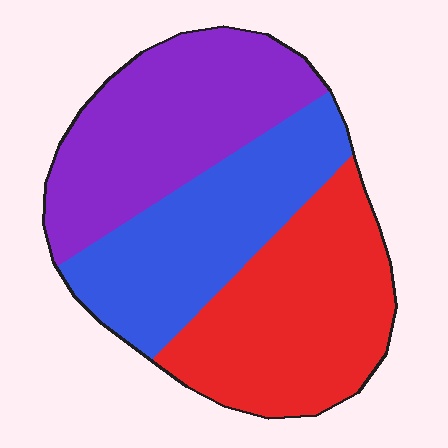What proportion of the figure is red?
Red covers roughly 35% of the figure.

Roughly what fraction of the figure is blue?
Blue covers about 30% of the figure.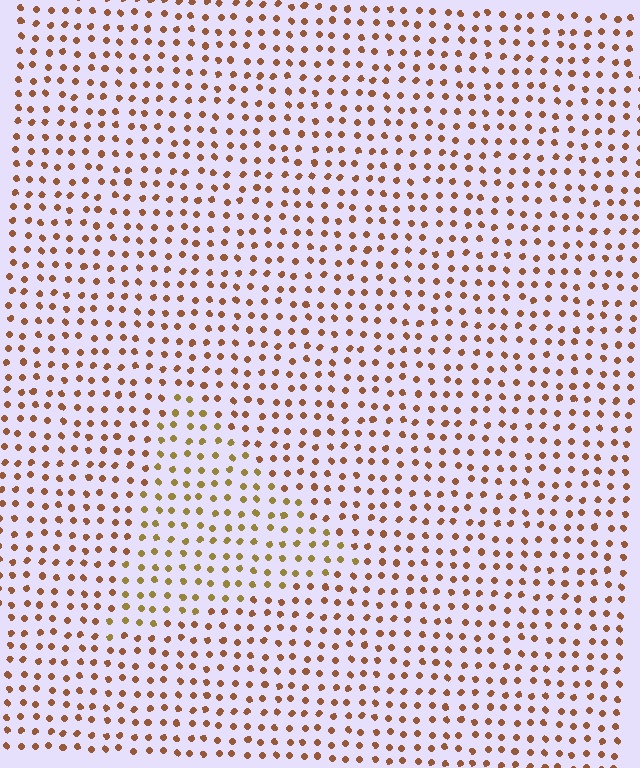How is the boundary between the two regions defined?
The boundary is defined purely by a slight shift in hue (about 29 degrees). Spacing, size, and orientation are identical on both sides.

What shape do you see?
I see a triangle.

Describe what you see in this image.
The image is filled with small brown elements in a uniform arrangement. A triangle-shaped region is visible where the elements are tinted to a slightly different hue, forming a subtle color boundary.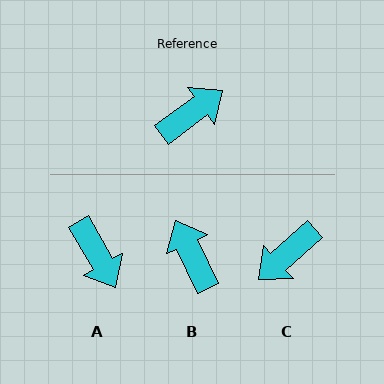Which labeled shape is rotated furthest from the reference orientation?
C, about 175 degrees away.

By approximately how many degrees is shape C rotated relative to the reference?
Approximately 175 degrees clockwise.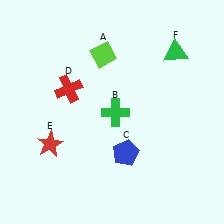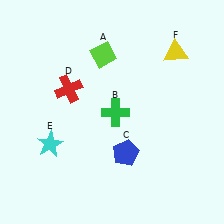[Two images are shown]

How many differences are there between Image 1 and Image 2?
There are 2 differences between the two images.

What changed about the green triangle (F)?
In Image 1, F is green. In Image 2, it changed to yellow.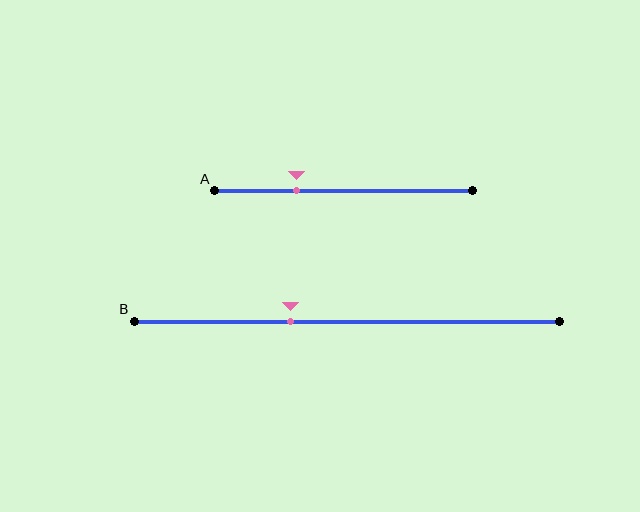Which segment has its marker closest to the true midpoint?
Segment B has its marker closest to the true midpoint.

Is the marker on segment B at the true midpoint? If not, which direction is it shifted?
No, the marker on segment B is shifted to the left by about 13% of the segment length.